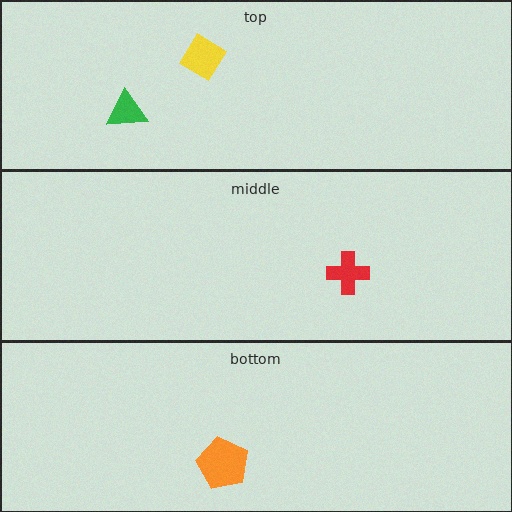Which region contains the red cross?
The middle region.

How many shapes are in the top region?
2.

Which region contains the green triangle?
The top region.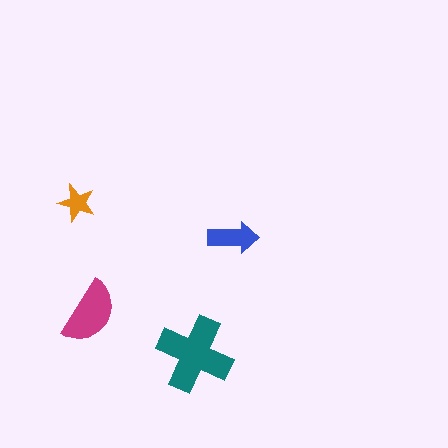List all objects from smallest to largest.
The orange star, the blue arrow, the magenta semicircle, the teal cross.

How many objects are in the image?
There are 4 objects in the image.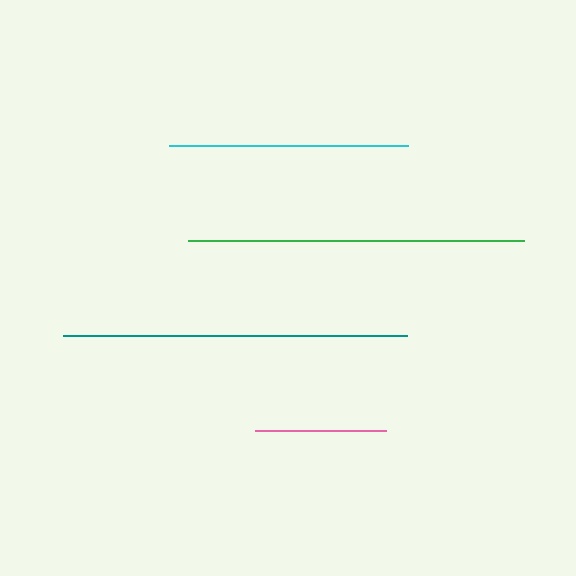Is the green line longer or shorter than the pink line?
The green line is longer than the pink line.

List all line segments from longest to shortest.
From longest to shortest: teal, green, cyan, pink.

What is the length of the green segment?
The green segment is approximately 336 pixels long.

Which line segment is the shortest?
The pink line is the shortest at approximately 131 pixels.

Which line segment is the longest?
The teal line is the longest at approximately 344 pixels.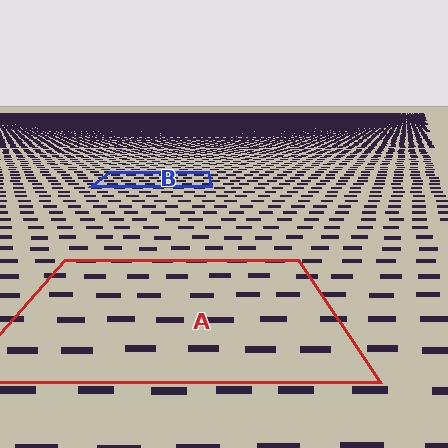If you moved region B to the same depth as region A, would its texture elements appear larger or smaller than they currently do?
They would appear larger. At a closer depth, the same texture elements are projected at a bigger on-screen size.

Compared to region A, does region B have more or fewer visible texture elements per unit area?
Region B has more texture elements per unit area — they are packed more densely because it is farther away.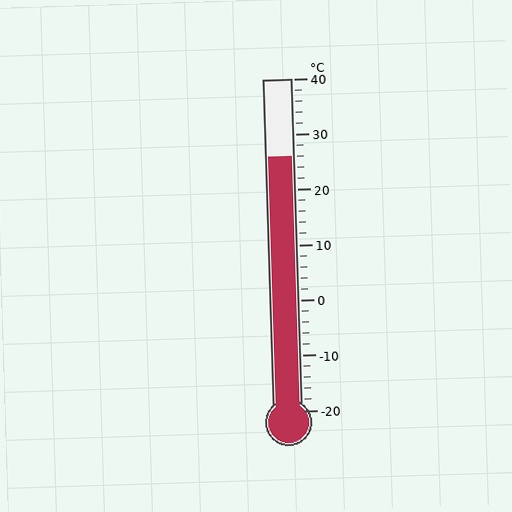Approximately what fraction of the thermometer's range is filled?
The thermometer is filled to approximately 75% of its range.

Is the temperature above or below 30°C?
The temperature is below 30°C.